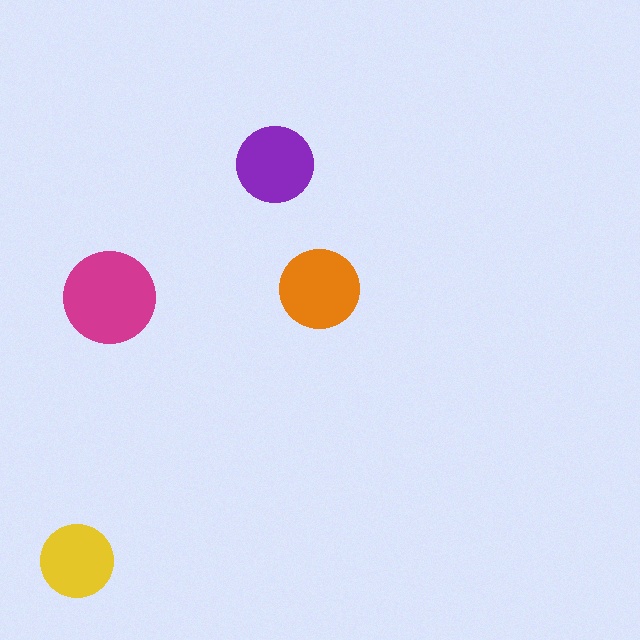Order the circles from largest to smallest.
the magenta one, the orange one, the purple one, the yellow one.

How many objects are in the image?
There are 4 objects in the image.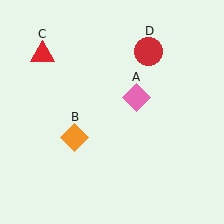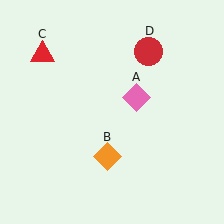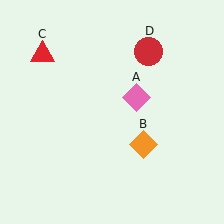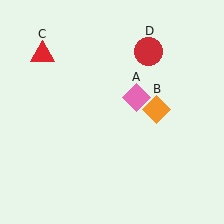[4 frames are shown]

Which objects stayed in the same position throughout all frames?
Pink diamond (object A) and red triangle (object C) and red circle (object D) remained stationary.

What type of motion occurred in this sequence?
The orange diamond (object B) rotated counterclockwise around the center of the scene.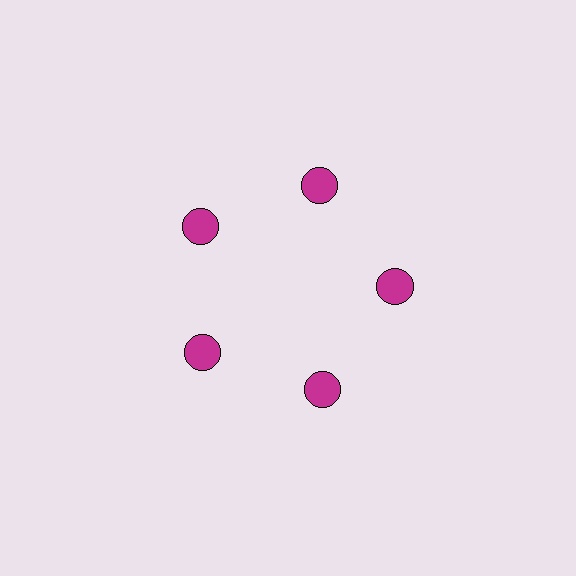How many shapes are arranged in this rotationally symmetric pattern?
There are 5 shapes, arranged in 5 groups of 1.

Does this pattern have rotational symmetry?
Yes, this pattern has 5-fold rotational symmetry. It looks the same after rotating 72 degrees around the center.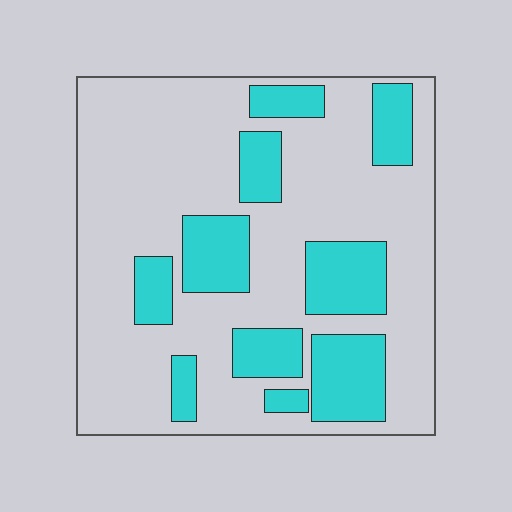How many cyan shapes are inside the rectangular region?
10.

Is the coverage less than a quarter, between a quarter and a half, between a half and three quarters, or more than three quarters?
Between a quarter and a half.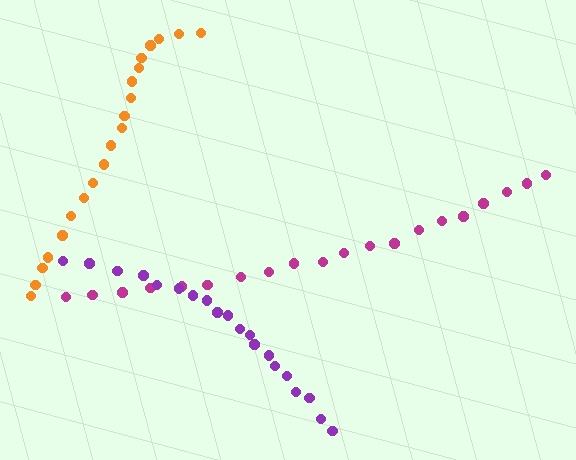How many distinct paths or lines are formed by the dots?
There are 3 distinct paths.